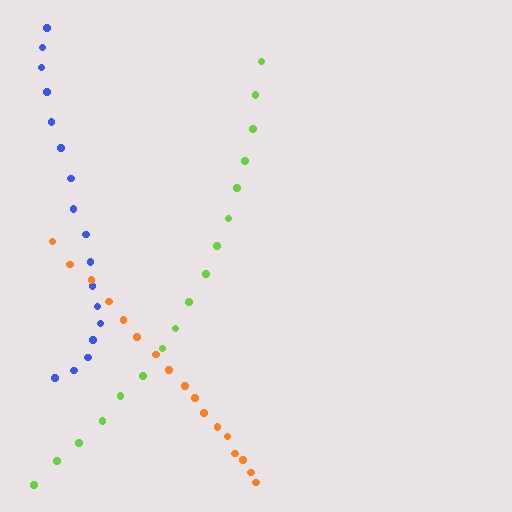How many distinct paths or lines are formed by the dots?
There are 3 distinct paths.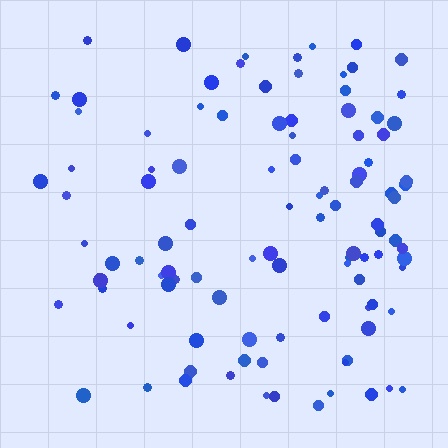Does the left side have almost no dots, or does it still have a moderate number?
Still a moderate number, just noticeably fewer than the right.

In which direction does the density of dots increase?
From left to right, with the right side densest.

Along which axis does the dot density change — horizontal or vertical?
Horizontal.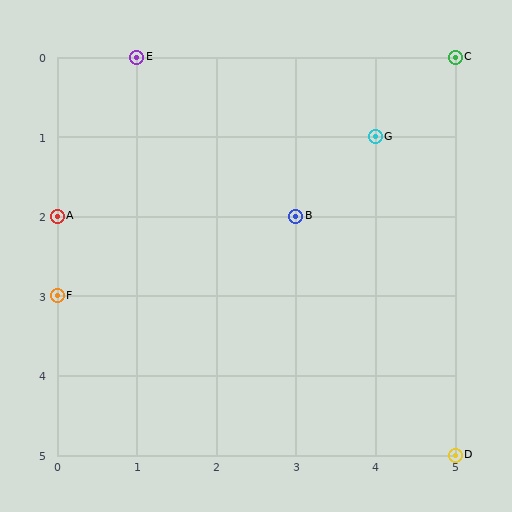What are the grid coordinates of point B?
Point B is at grid coordinates (3, 2).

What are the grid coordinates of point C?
Point C is at grid coordinates (5, 0).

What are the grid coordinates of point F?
Point F is at grid coordinates (0, 3).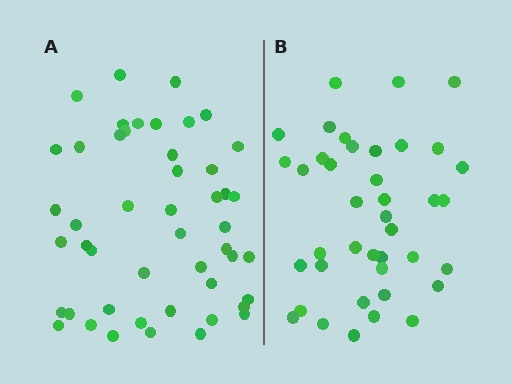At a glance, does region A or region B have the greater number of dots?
Region A (the left region) has more dots.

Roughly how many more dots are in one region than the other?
Region A has roughly 8 or so more dots than region B.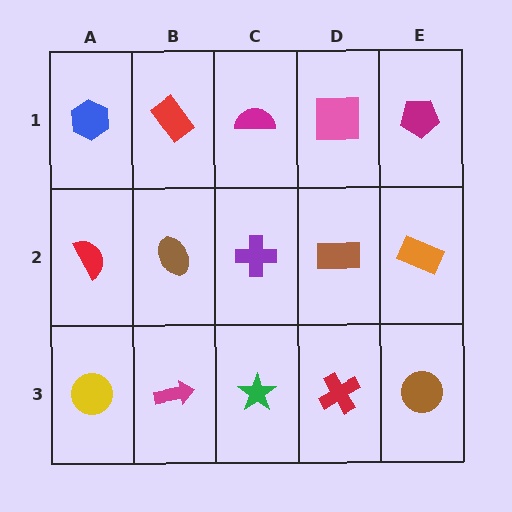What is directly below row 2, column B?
A magenta arrow.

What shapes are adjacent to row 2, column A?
A blue hexagon (row 1, column A), a yellow circle (row 3, column A), a brown ellipse (row 2, column B).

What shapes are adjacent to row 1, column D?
A brown rectangle (row 2, column D), a magenta semicircle (row 1, column C), a magenta pentagon (row 1, column E).